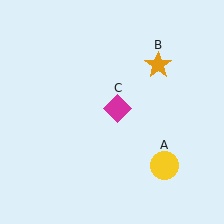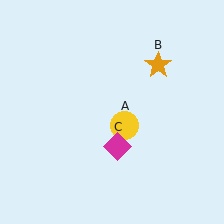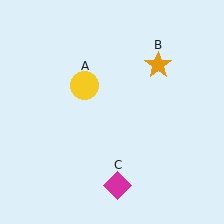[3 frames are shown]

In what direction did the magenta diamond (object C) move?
The magenta diamond (object C) moved down.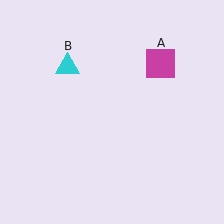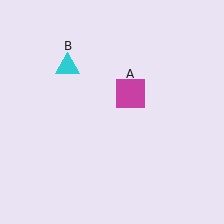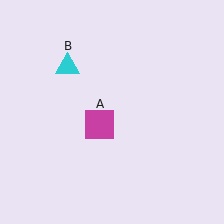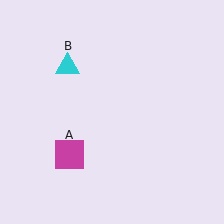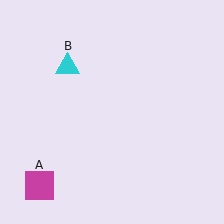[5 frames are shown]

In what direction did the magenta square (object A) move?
The magenta square (object A) moved down and to the left.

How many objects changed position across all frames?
1 object changed position: magenta square (object A).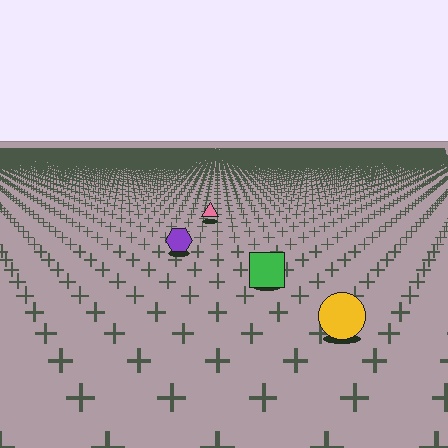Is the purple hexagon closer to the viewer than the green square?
No. The green square is closer — you can tell from the texture gradient: the ground texture is coarser near it.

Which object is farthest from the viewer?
The pink triangle is farthest from the viewer. It appears smaller and the ground texture around it is denser.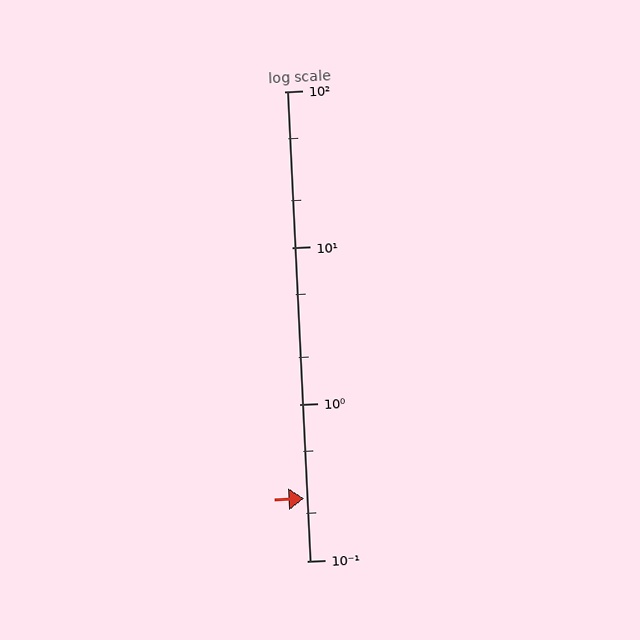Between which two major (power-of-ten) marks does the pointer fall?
The pointer is between 0.1 and 1.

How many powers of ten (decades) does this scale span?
The scale spans 3 decades, from 0.1 to 100.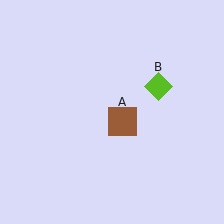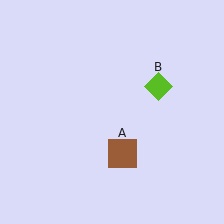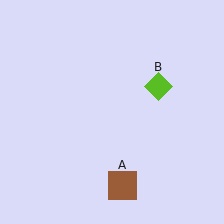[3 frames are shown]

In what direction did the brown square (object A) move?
The brown square (object A) moved down.